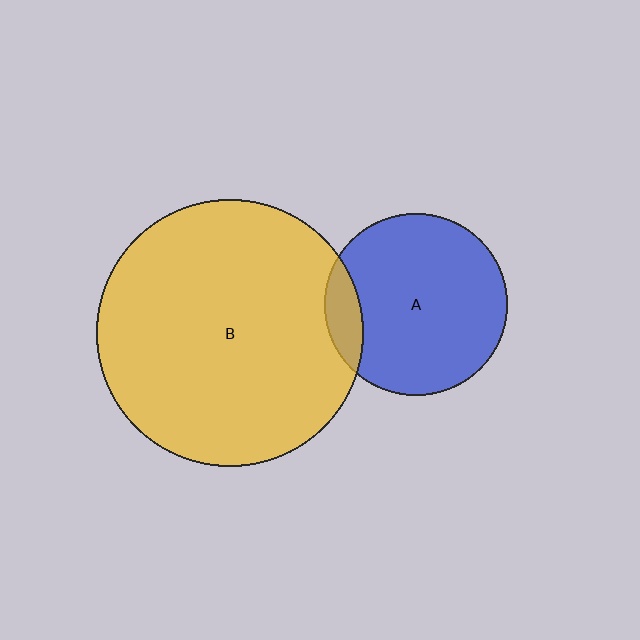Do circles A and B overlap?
Yes.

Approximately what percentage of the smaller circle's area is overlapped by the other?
Approximately 10%.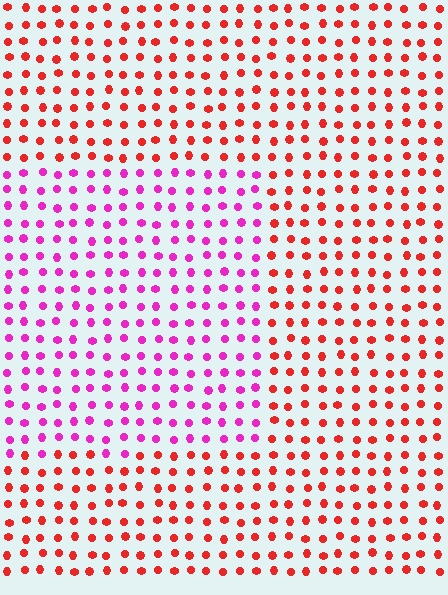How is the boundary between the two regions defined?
The boundary is defined purely by a slight shift in hue (about 49 degrees). Spacing, size, and orientation are identical on both sides.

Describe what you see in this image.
The image is filled with small red elements in a uniform arrangement. A rectangle-shaped region is visible where the elements are tinted to a slightly different hue, forming a subtle color boundary.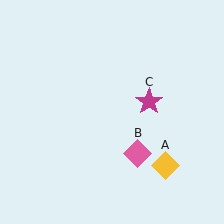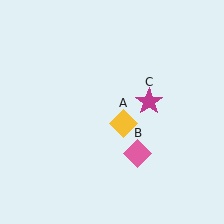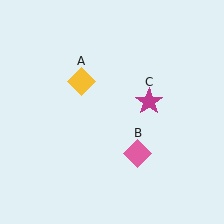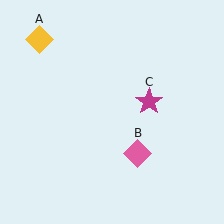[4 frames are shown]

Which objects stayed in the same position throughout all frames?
Pink diamond (object B) and magenta star (object C) remained stationary.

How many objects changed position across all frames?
1 object changed position: yellow diamond (object A).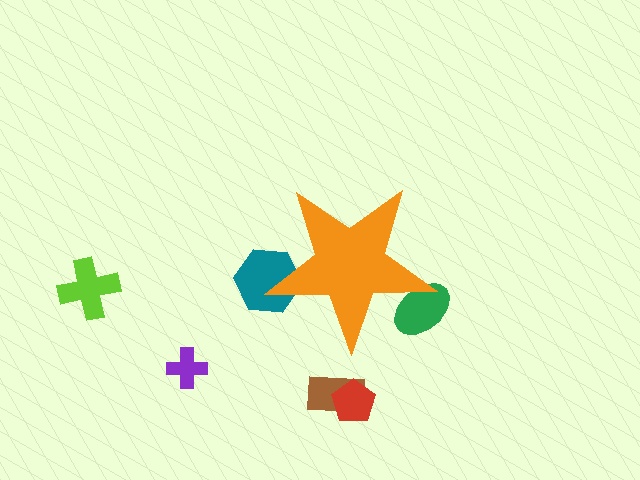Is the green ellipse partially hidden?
Yes, the green ellipse is partially hidden behind the orange star.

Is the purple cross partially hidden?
No, the purple cross is fully visible.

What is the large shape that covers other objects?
An orange star.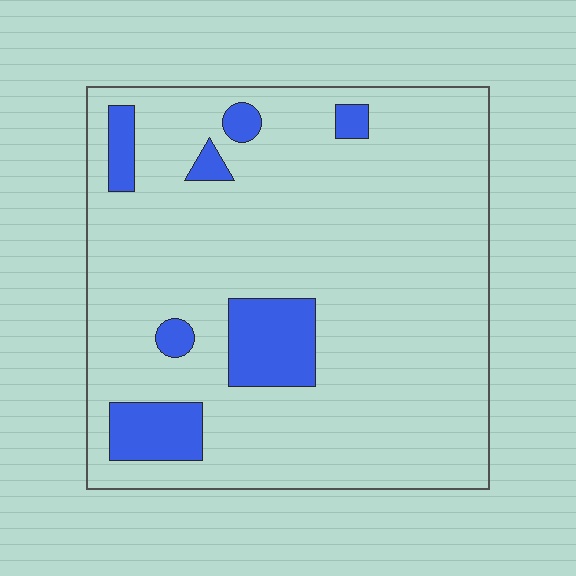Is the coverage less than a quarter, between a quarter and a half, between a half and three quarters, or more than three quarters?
Less than a quarter.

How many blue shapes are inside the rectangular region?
7.